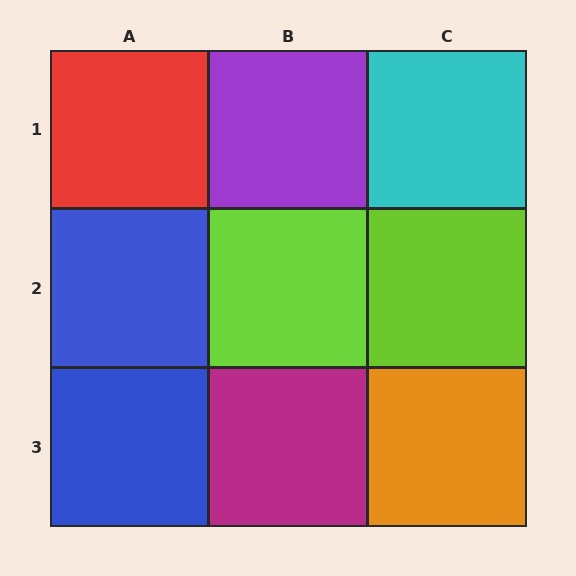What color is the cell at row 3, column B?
Magenta.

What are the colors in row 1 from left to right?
Red, purple, cyan.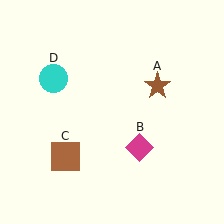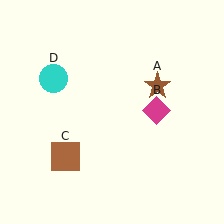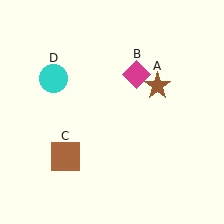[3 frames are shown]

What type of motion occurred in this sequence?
The magenta diamond (object B) rotated counterclockwise around the center of the scene.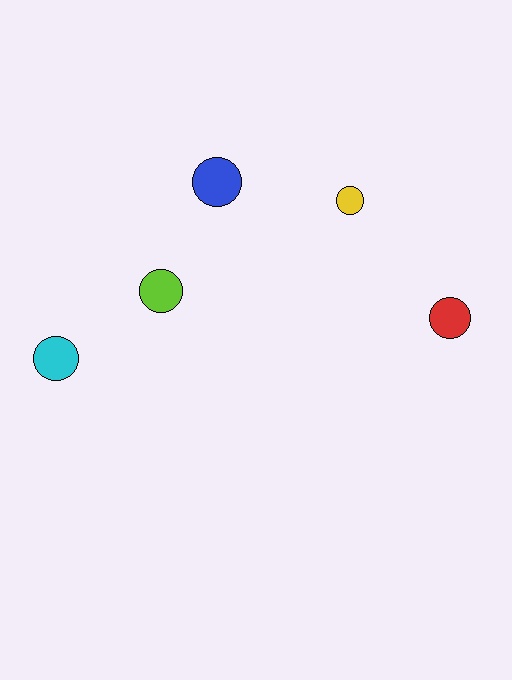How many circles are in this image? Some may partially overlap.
There are 5 circles.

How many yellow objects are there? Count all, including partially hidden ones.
There is 1 yellow object.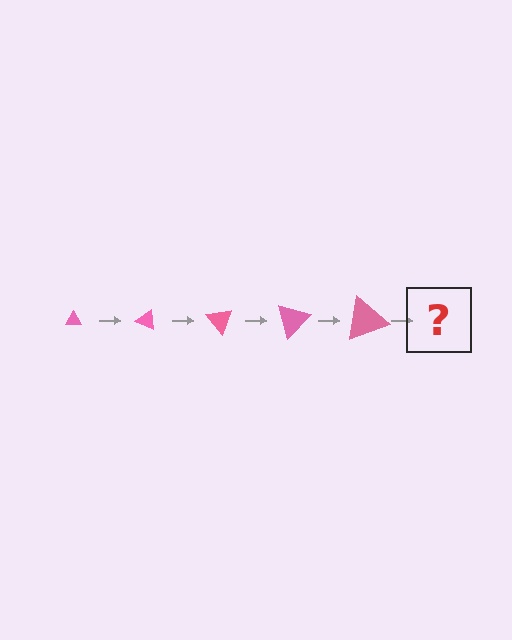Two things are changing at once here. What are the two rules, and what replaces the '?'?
The two rules are that the triangle grows larger each step and it rotates 25 degrees each step. The '?' should be a triangle, larger than the previous one and rotated 125 degrees from the start.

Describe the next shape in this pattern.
It should be a triangle, larger than the previous one and rotated 125 degrees from the start.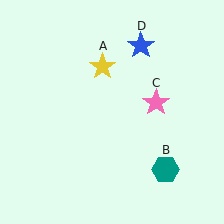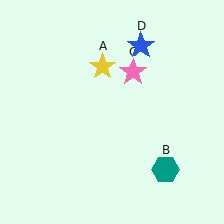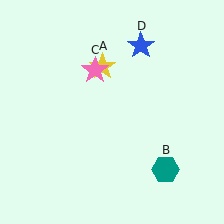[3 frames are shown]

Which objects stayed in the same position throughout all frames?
Yellow star (object A) and teal hexagon (object B) and blue star (object D) remained stationary.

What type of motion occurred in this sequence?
The pink star (object C) rotated counterclockwise around the center of the scene.